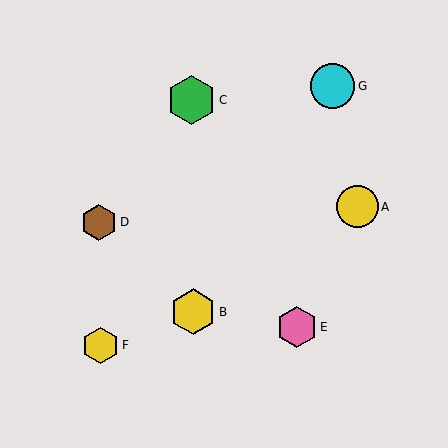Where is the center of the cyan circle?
The center of the cyan circle is at (332, 86).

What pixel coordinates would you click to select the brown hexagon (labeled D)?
Click at (99, 222) to select the brown hexagon D.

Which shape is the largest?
The green hexagon (labeled C) is the largest.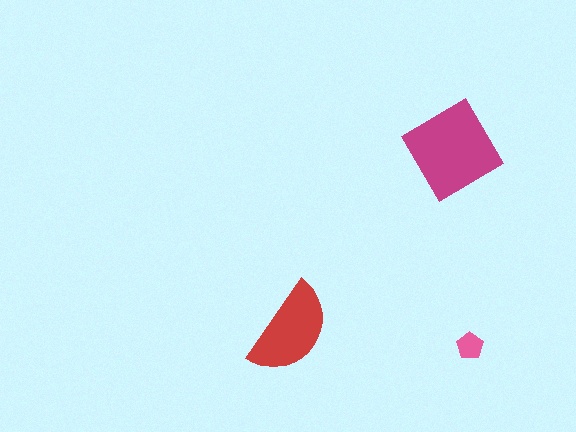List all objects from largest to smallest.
The magenta diamond, the red semicircle, the pink pentagon.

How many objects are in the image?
There are 3 objects in the image.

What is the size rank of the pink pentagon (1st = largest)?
3rd.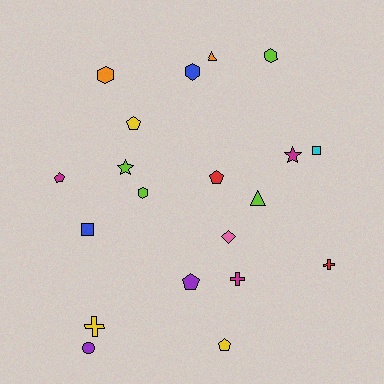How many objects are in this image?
There are 20 objects.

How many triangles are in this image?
There are 2 triangles.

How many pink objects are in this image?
There is 1 pink object.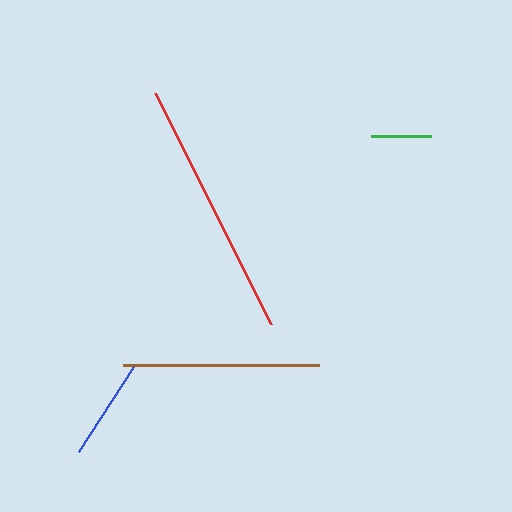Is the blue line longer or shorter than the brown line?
The brown line is longer than the blue line.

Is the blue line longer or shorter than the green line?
The blue line is longer than the green line.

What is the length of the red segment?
The red segment is approximately 258 pixels long.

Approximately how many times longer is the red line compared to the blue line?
The red line is approximately 2.6 times the length of the blue line.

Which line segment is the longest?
The red line is the longest at approximately 258 pixels.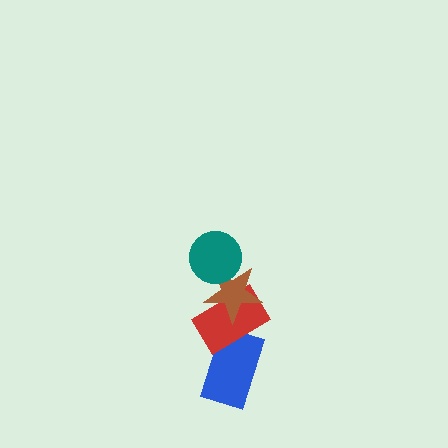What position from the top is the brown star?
The brown star is 2nd from the top.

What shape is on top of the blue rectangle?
The red rectangle is on top of the blue rectangle.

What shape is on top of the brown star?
The teal circle is on top of the brown star.